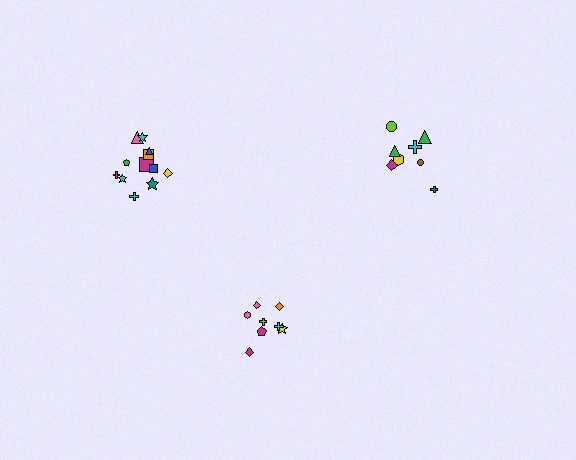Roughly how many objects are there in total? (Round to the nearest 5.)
Roughly 30 objects in total.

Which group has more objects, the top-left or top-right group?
The top-left group.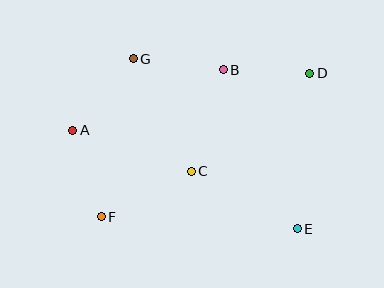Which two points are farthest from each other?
Points D and F are farthest from each other.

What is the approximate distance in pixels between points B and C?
The distance between B and C is approximately 107 pixels.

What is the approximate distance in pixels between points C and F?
The distance between C and F is approximately 101 pixels.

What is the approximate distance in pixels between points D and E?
The distance between D and E is approximately 156 pixels.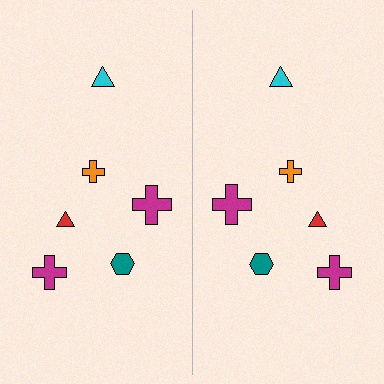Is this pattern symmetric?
Yes, this pattern has bilateral (reflection) symmetry.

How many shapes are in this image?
There are 12 shapes in this image.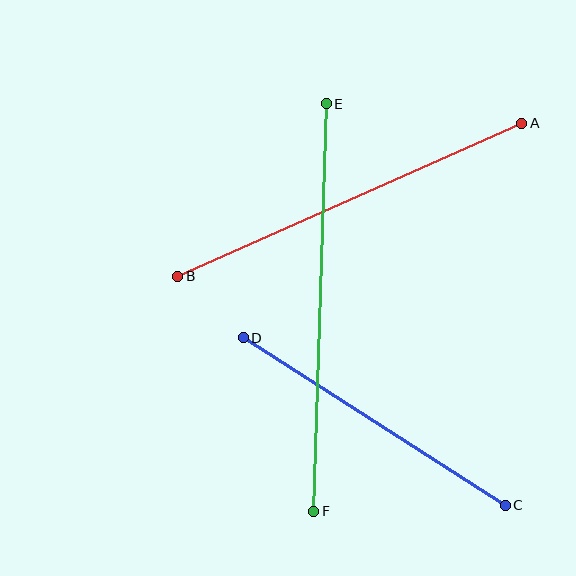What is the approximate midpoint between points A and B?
The midpoint is at approximately (350, 200) pixels.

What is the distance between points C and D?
The distance is approximately 311 pixels.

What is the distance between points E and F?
The distance is approximately 408 pixels.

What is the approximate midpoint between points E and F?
The midpoint is at approximately (320, 308) pixels.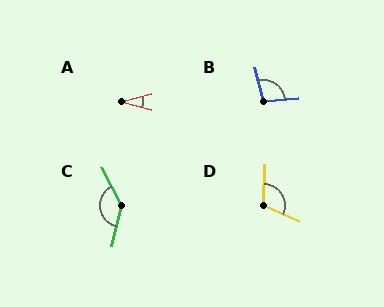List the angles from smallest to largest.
A (29°), B (99°), D (113°), C (140°).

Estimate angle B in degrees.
Approximately 99 degrees.